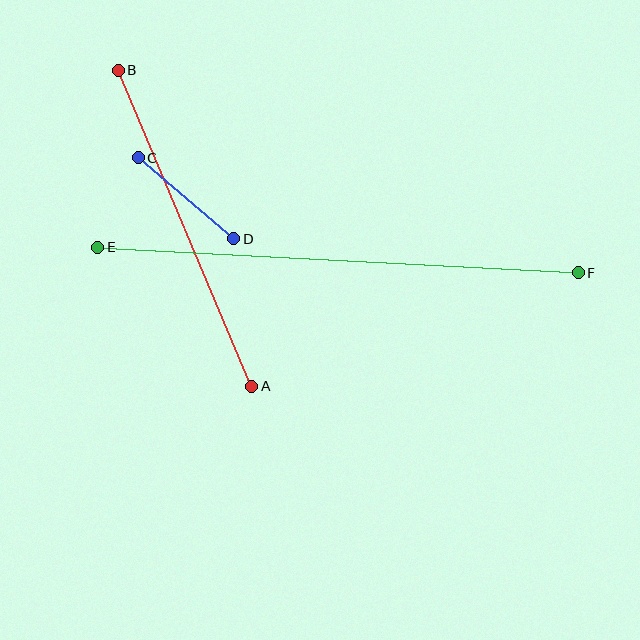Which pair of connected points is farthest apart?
Points E and F are farthest apart.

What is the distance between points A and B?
The distance is approximately 343 pixels.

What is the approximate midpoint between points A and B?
The midpoint is at approximately (185, 228) pixels.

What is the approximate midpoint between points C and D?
The midpoint is at approximately (186, 198) pixels.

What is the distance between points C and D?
The distance is approximately 125 pixels.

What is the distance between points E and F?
The distance is approximately 481 pixels.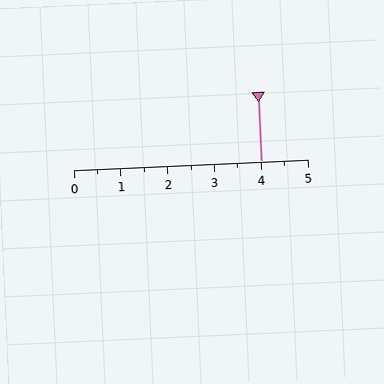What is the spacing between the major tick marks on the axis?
The major ticks are spaced 1 apart.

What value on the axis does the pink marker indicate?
The marker indicates approximately 4.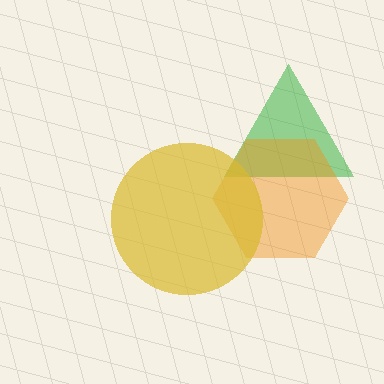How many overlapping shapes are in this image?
There are 3 overlapping shapes in the image.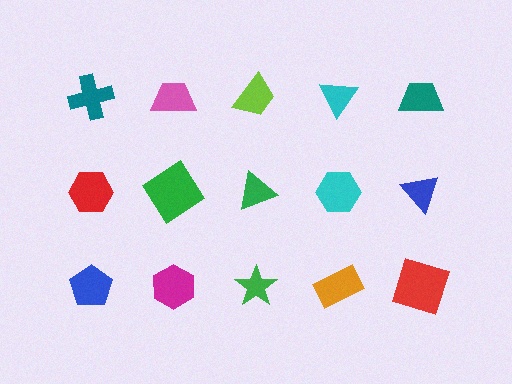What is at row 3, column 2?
A magenta hexagon.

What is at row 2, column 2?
A green diamond.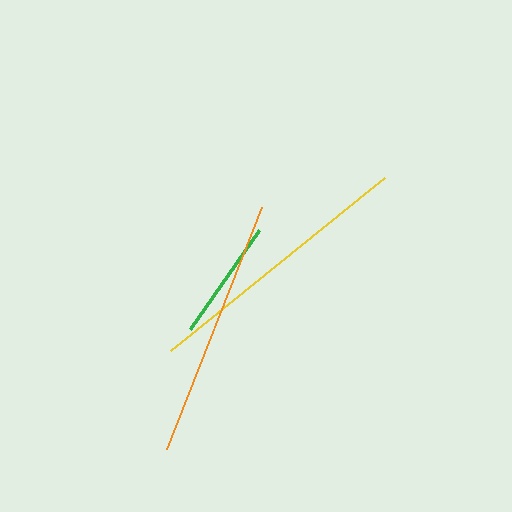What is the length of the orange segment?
The orange segment is approximately 260 pixels long.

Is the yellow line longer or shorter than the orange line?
The yellow line is longer than the orange line.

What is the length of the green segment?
The green segment is approximately 120 pixels long.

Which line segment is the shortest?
The green line is the shortest at approximately 120 pixels.